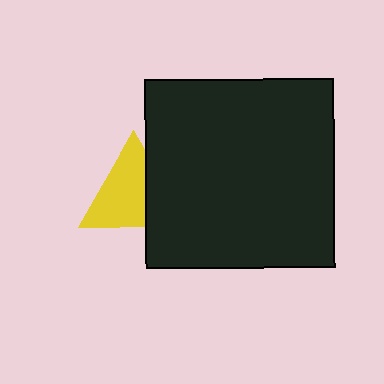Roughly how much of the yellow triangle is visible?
Most of it is visible (roughly 69%).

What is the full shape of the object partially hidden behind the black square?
The partially hidden object is a yellow triangle.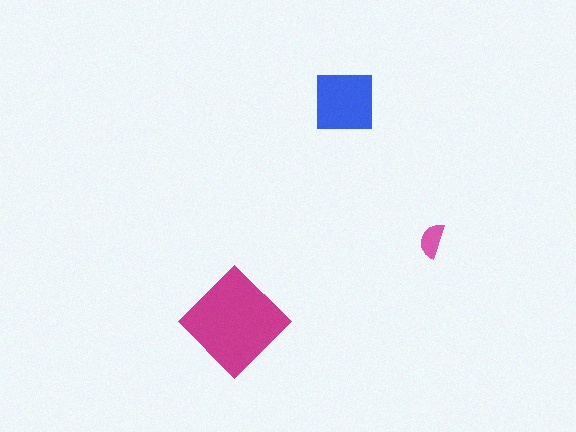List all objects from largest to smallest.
The magenta diamond, the blue square, the pink semicircle.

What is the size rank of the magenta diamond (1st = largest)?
1st.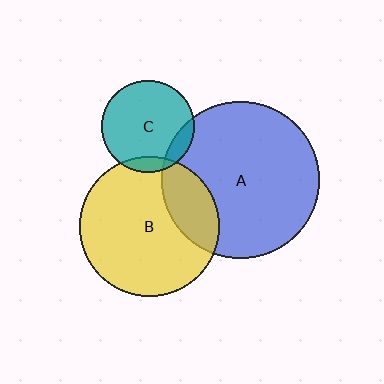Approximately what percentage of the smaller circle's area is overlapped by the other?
Approximately 20%.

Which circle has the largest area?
Circle A (blue).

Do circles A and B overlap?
Yes.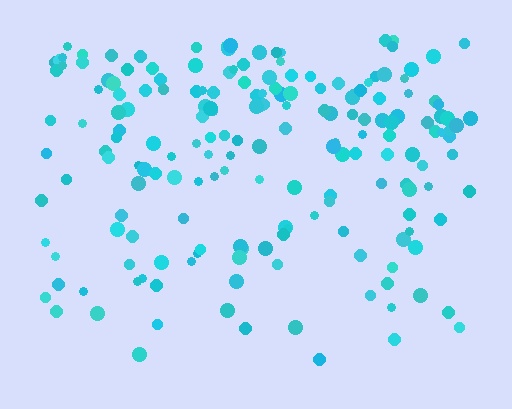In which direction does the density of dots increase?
From bottom to top, with the top side densest.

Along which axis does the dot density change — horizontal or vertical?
Vertical.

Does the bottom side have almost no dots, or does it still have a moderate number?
Still a moderate number, just noticeably fewer than the top.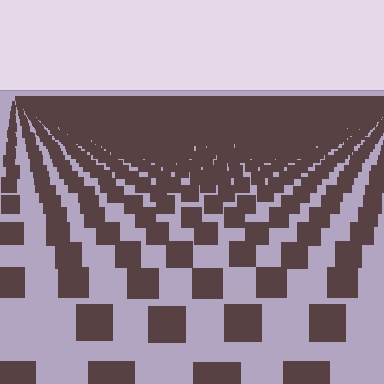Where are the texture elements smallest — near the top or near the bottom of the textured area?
Near the top.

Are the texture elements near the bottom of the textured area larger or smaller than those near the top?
Larger. Near the bottom, elements are closer to the viewer and appear at a bigger on-screen size.